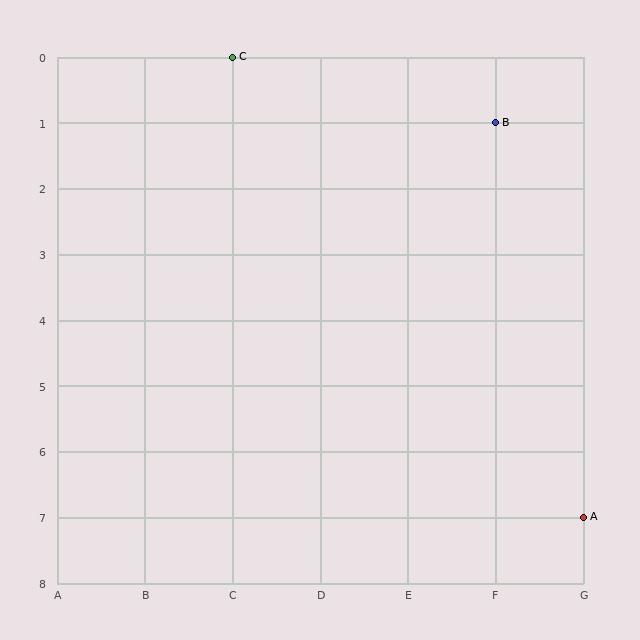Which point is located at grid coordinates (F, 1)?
Point B is at (F, 1).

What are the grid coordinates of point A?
Point A is at grid coordinates (G, 7).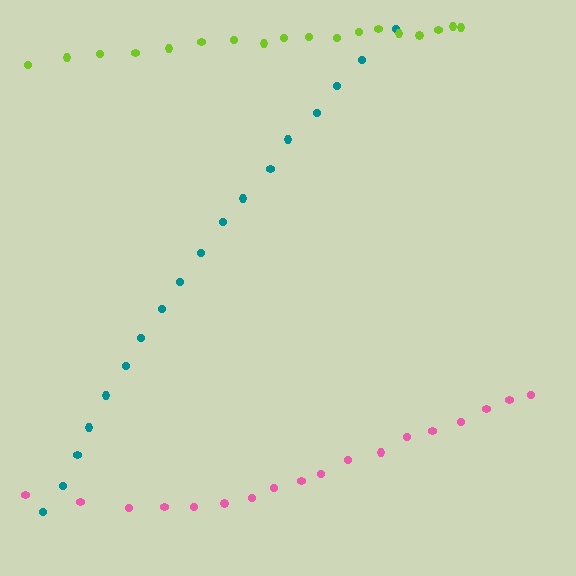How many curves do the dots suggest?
There are 3 distinct paths.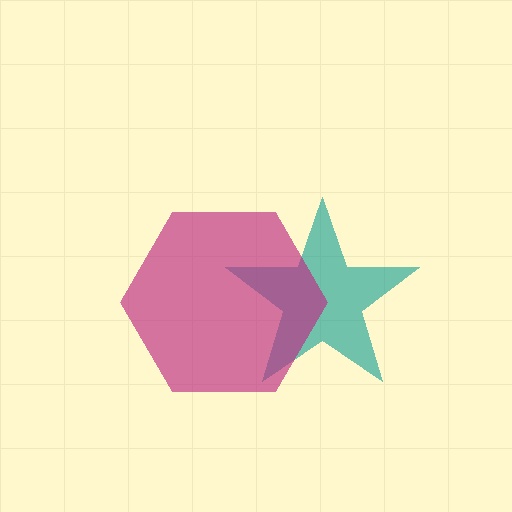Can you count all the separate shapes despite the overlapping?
Yes, there are 2 separate shapes.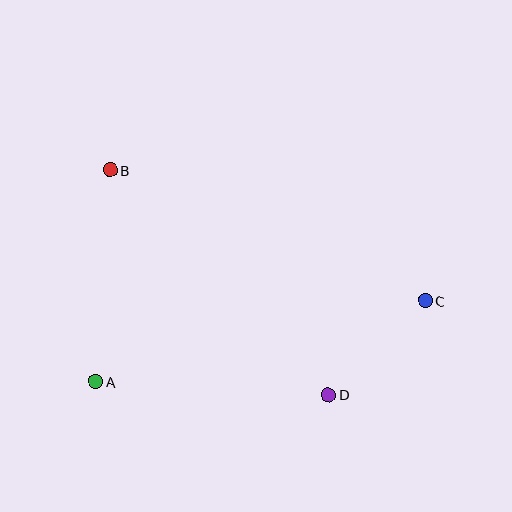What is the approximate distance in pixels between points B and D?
The distance between B and D is approximately 313 pixels.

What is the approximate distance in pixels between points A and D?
The distance between A and D is approximately 233 pixels.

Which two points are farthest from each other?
Points B and C are farthest from each other.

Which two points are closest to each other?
Points C and D are closest to each other.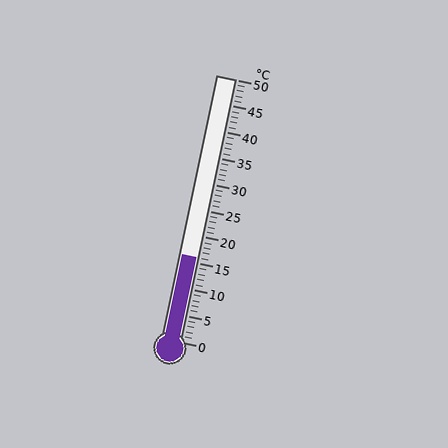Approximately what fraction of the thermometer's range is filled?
The thermometer is filled to approximately 30% of its range.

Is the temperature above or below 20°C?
The temperature is below 20°C.